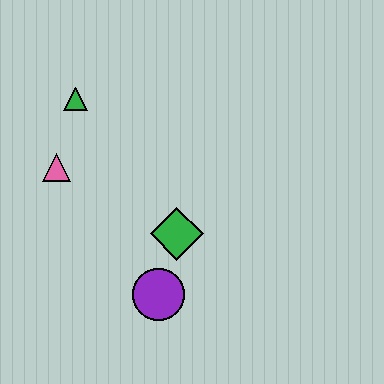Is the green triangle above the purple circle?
Yes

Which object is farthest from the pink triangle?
The purple circle is farthest from the pink triangle.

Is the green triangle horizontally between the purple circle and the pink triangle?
Yes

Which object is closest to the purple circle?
The green diamond is closest to the purple circle.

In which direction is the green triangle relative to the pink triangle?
The green triangle is above the pink triangle.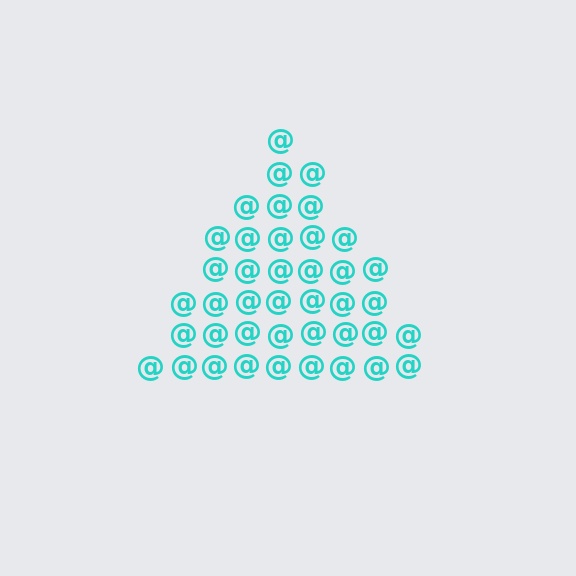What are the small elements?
The small elements are at signs.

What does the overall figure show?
The overall figure shows a triangle.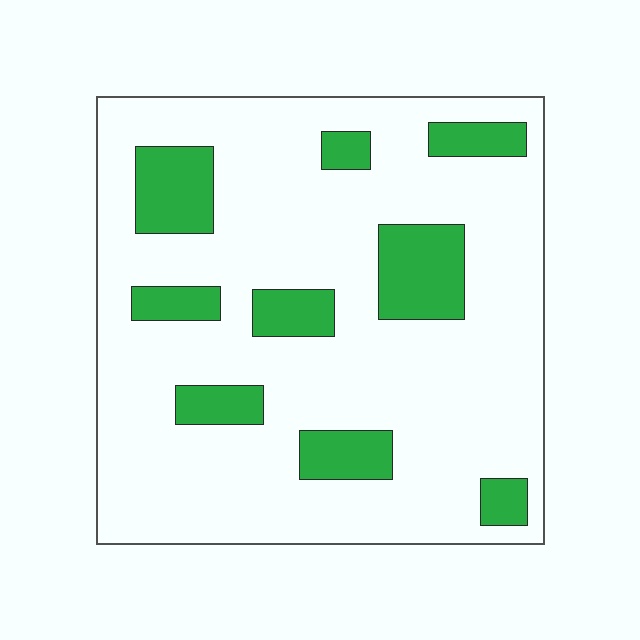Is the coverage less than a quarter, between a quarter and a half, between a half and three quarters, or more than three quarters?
Less than a quarter.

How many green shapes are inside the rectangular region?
9.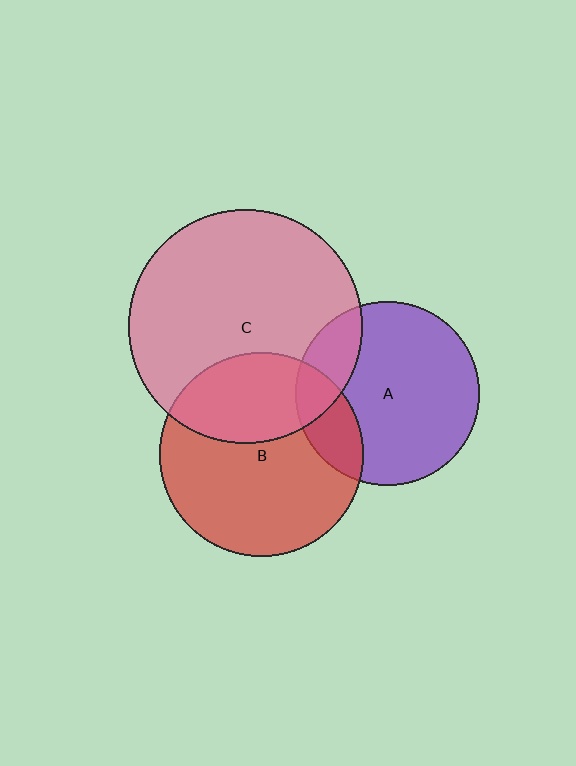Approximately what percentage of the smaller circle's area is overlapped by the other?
Approximately 35%.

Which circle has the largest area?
Circle C (pink).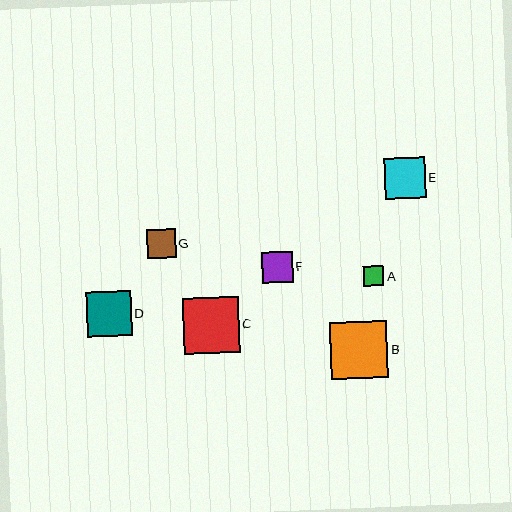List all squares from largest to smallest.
From largest to smallest: B, C, D, E, F, G, A.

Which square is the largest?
Square B is the largest with a size of approximately 57 pixels.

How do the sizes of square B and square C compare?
Square B and square C are approximately the same size.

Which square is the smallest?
Square A is the smallest with a size of approximately 20 pixels.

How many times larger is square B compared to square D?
Square B is approximately 1.3 times the size of square D.